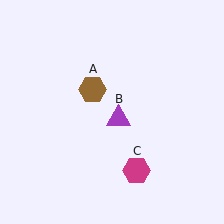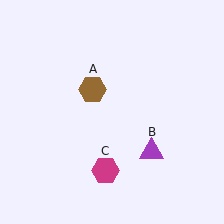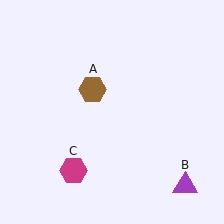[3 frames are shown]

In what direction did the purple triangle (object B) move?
The purple triangle (object B) moved down and to the right.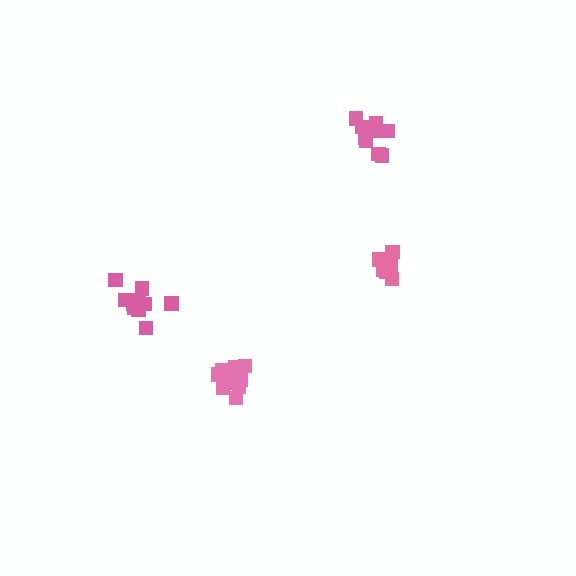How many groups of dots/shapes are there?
There are 4 groups.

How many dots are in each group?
Group 1: 10 dots, Group 2: 10 dots, Group 3: 14 dots, Group 4: 9 dots (43 total).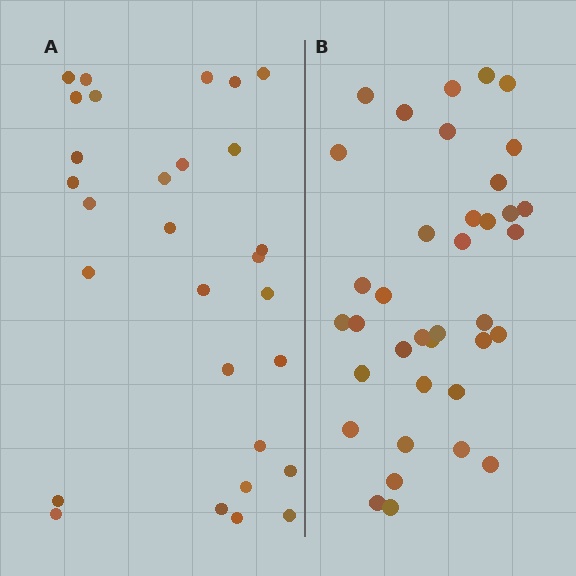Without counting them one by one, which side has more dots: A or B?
Region B (the right region) has more dots.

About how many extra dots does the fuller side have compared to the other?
Region B has roughly 8 or so more dots than region A.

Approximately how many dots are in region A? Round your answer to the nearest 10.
About 30 dots. (The exact count is 29, which rounds to 30.)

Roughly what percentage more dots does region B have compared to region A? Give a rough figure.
About 30% more.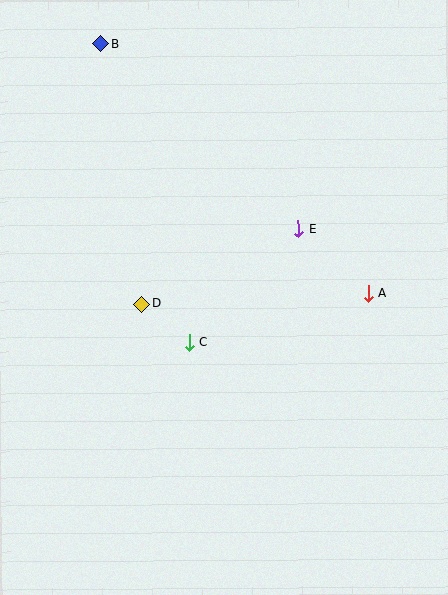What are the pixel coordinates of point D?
Point D is at (142, 304).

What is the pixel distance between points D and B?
The distance between D and B is 263 pixels.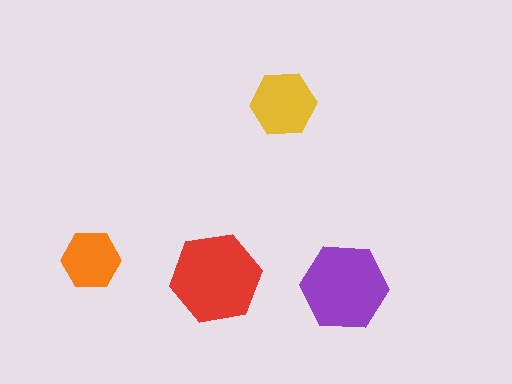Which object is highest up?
The yellow hexagon is topmost.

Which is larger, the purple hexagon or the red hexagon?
The red one.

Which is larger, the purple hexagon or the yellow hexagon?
The purple one.